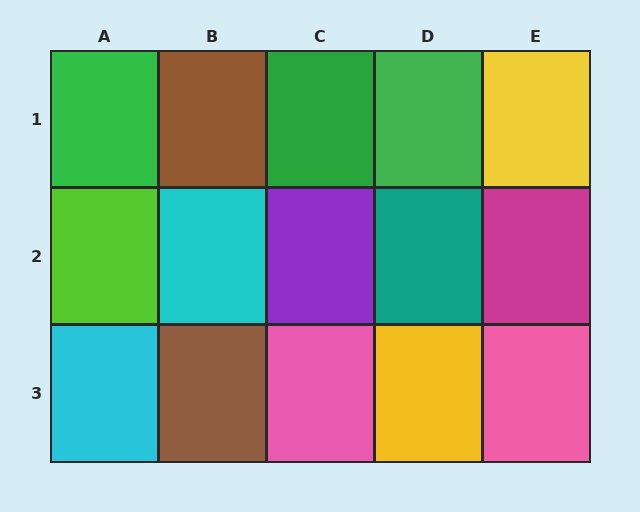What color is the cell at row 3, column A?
Cyan.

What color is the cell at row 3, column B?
Brown.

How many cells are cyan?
2 cells are cyan.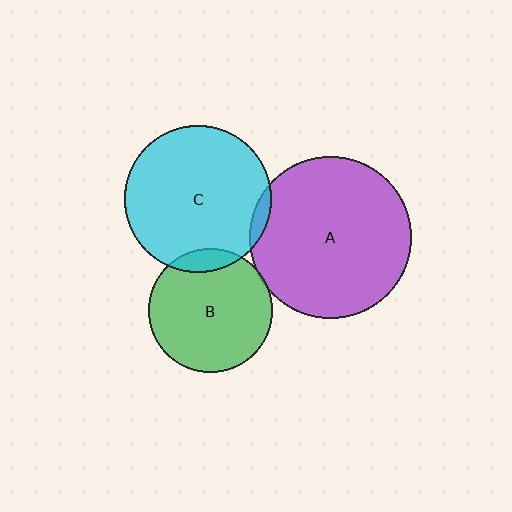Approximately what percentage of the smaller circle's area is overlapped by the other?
Approximately 5%.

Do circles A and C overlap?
Yes.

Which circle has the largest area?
Circle A (purple).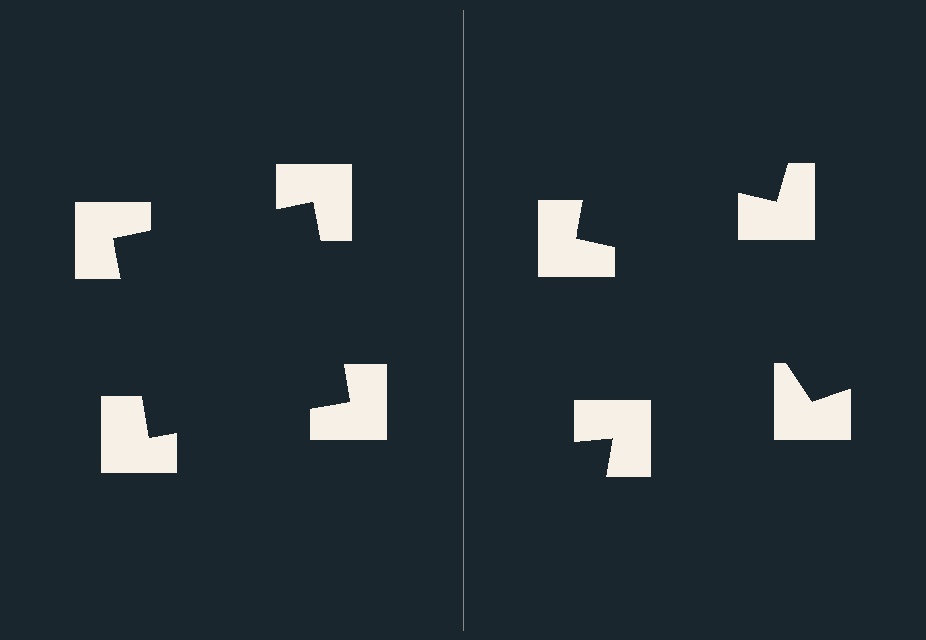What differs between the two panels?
The notched squares are positioned identically on both sides; only the wedge orientations differ. On the left they align to a square; on the right they are misaligned.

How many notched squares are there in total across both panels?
8 — 4 on each side.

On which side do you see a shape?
An illusory square appears on the left side. On the right side the wedge cuts are rotated, so no coherent shape forms.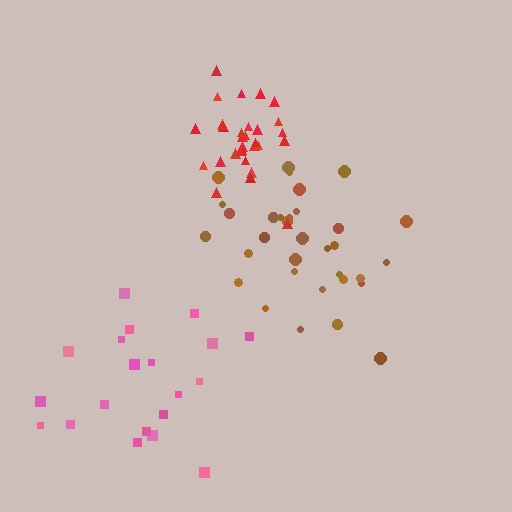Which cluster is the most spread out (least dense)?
Pink.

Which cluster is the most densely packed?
Red.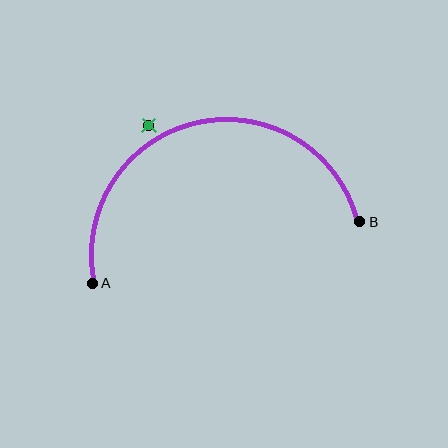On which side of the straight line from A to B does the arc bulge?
The arc bulges above the straight line connecting A and B.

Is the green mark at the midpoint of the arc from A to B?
No — the green mark does not lie on the arc at all. It sits slightly outside the curve.